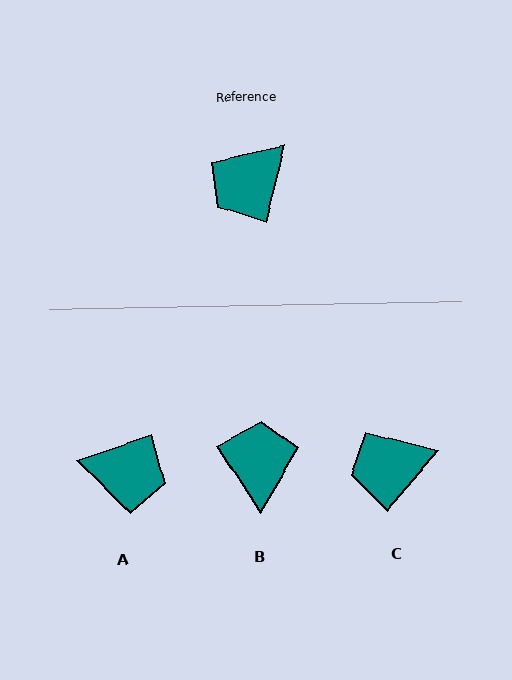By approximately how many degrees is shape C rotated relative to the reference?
Approximately 27 degrees clockwise.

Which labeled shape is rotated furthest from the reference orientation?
B, about 134 degrees away.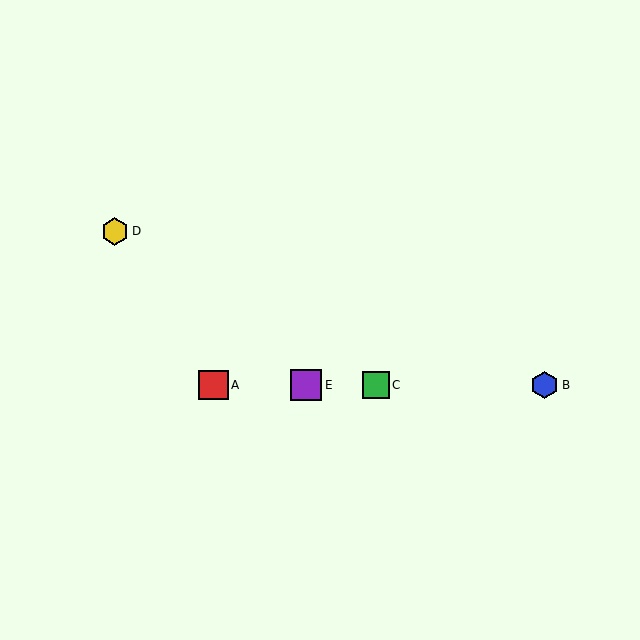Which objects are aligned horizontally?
Objects A, B, C, E are aligned horizontally.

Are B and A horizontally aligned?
Yes, both are at y≈385.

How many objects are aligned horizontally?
4 objects (A, B, C, E) are aligned horizontally.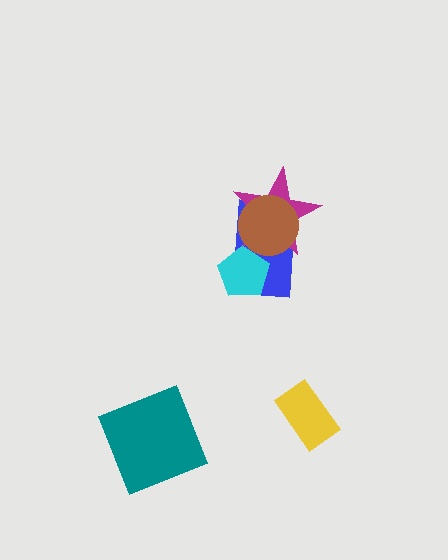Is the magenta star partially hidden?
Yes, it is partially covered by another shape.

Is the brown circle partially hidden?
No, no other shape covers it.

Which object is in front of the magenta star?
The brown circle is in front of the magenta star.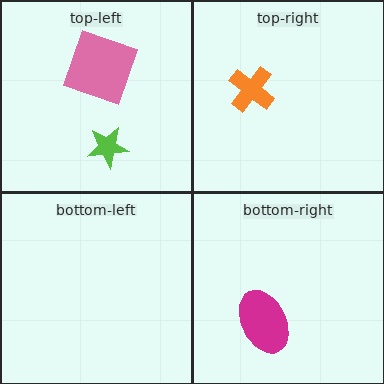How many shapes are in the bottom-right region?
1.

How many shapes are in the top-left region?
2.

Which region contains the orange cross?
The top-right region.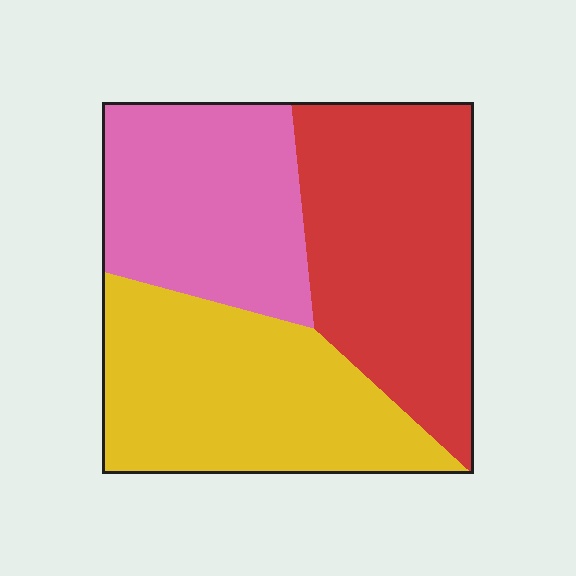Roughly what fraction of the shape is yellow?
Yellow covers about 35% of the shape.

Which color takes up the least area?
Pink, at roughly 30%.